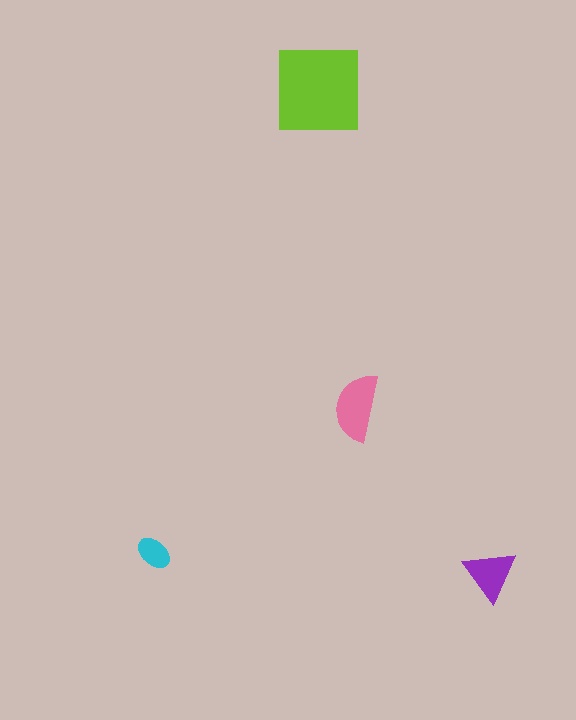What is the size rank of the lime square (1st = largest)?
1st.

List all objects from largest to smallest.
The lime square, the pink semicircle, the purple triangle, the cyan ellipse.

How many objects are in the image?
There are 4 objects in the image.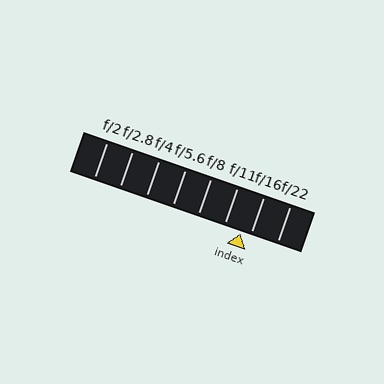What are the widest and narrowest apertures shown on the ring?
The widest aperture shown is f/2 and the narrowest is f/22.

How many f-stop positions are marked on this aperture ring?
There are 8 f-stop positions marked.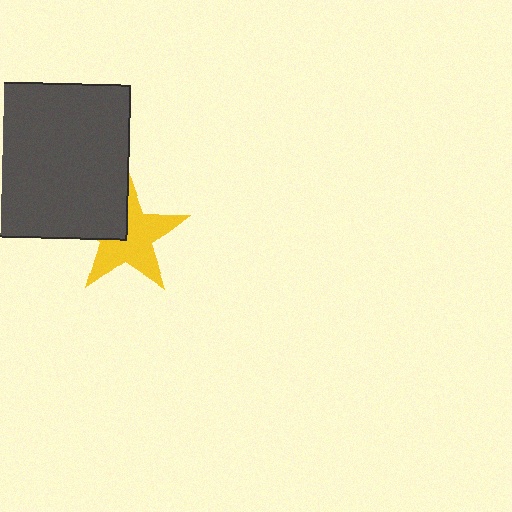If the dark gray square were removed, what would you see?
You would see the complete yellow star.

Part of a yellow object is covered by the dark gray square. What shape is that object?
It is a star.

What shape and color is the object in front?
The object in front is a dark gray square.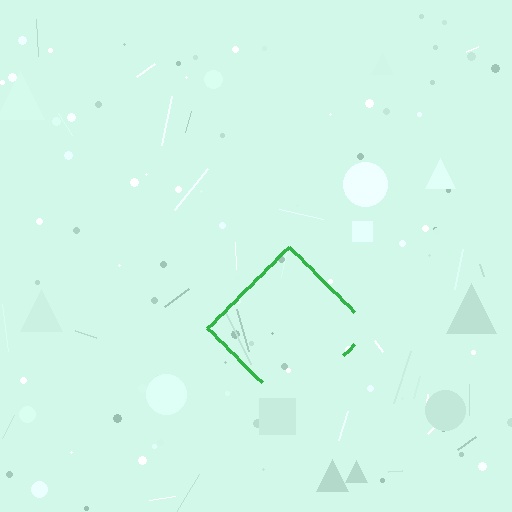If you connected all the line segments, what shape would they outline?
They would outline a diamond.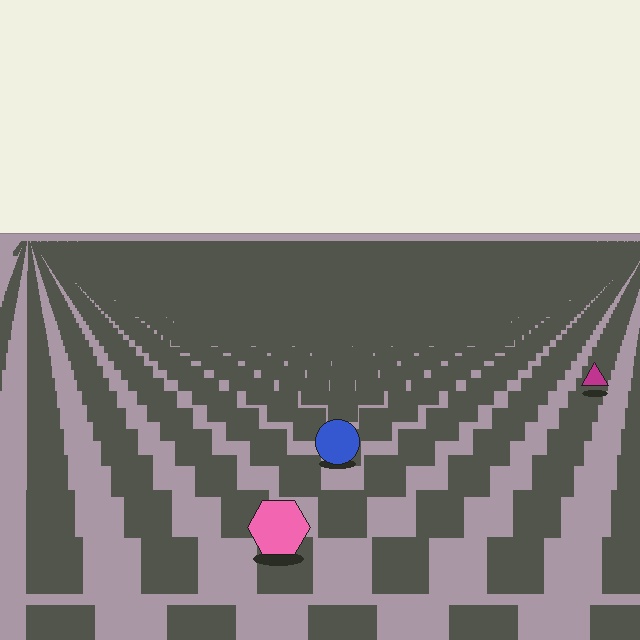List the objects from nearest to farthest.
From nearest to farthest: the pink hexagon, the blue circle, the magenta triangle.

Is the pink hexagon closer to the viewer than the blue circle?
Yes. The pink hexagon is closer — you can tell from the texture gradient: the ground texture is coarser near it.